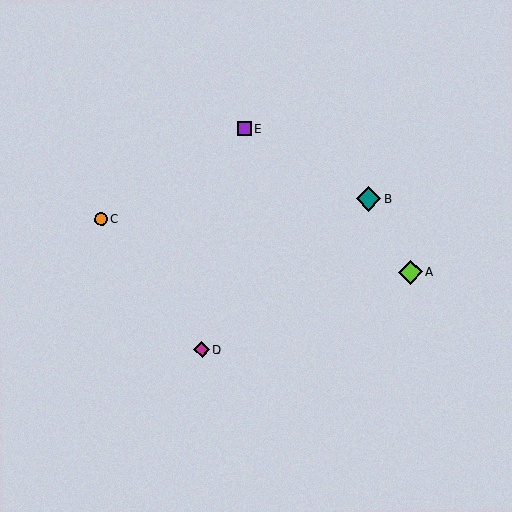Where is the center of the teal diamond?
The center of the teal diamond is at (369, 199).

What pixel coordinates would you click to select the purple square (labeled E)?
Click at (244, 129) to select the purple square E.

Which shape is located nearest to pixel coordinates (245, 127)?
The purple square (labeled E) at (244, 129) is nearest to that location.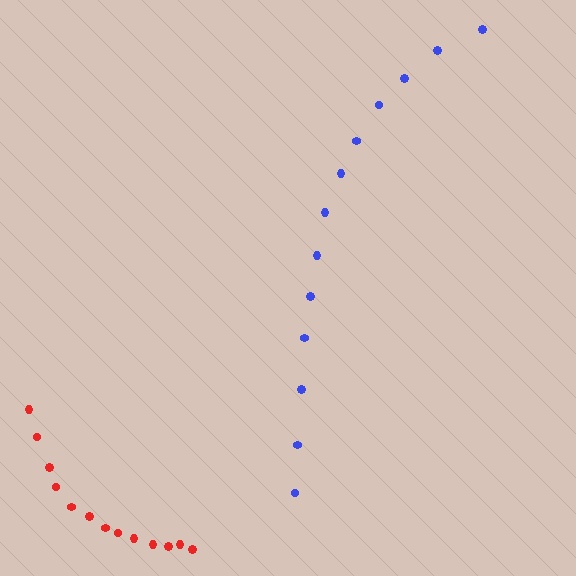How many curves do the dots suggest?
There are 2 distinct paths.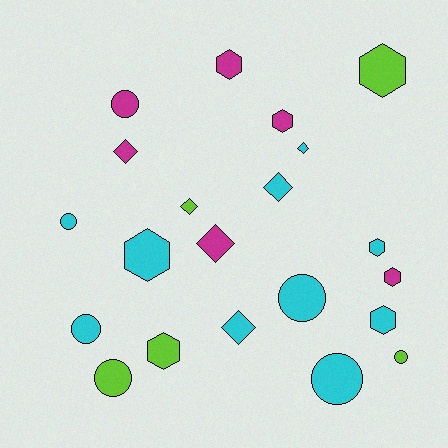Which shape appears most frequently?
Hexagon, with 8 objects.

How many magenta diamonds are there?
There are 2 magenta diamonds.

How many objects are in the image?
There are 21 objects.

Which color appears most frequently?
Cyan, with 10 objects.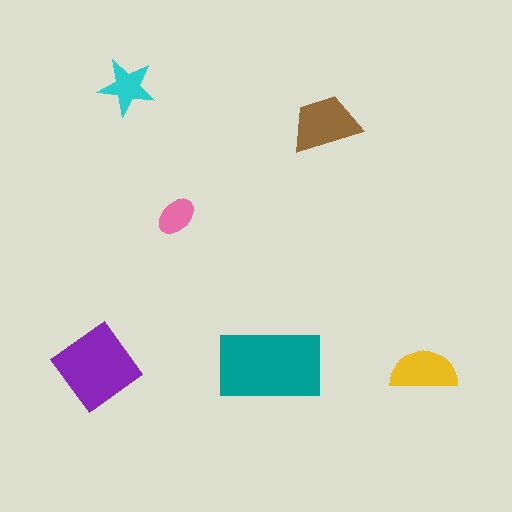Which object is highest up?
The cyan star is topmost.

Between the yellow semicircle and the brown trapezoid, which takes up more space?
The brown trapezoid.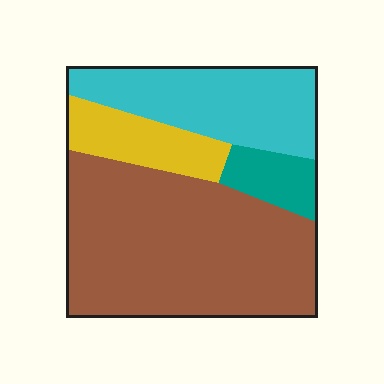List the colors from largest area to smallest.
From largest to smallest: brown, cyan, yellow, teal.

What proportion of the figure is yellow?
Yellow takes up less than a quarter of the figure.